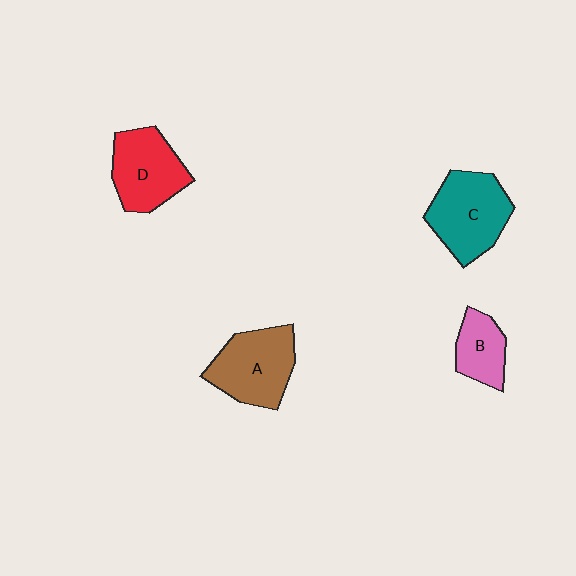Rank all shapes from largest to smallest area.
From largest to smallest: C (teal), A (brown), D (red), B (pink).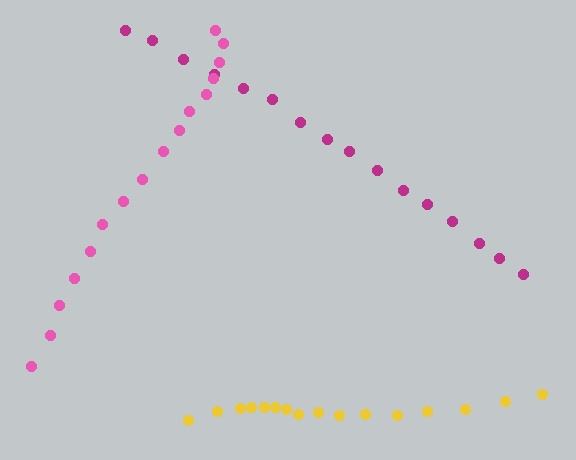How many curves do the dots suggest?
There are 3 distinct paths.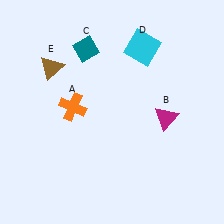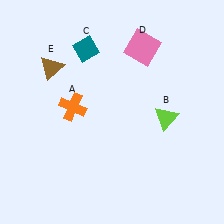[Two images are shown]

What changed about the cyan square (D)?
In Image 1, D is cyan. In Image 2, it changed to pink.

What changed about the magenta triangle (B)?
In Image 1, B is magenta. In Image 2, it changed to lime.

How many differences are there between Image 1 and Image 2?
There are 2 differences between the two images.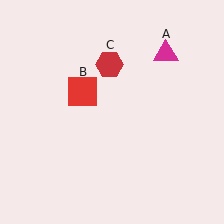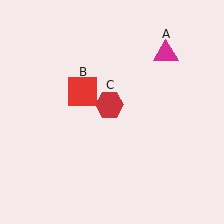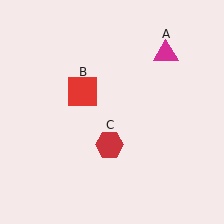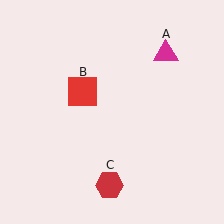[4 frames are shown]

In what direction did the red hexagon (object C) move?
The red hexagon (object C) moved down.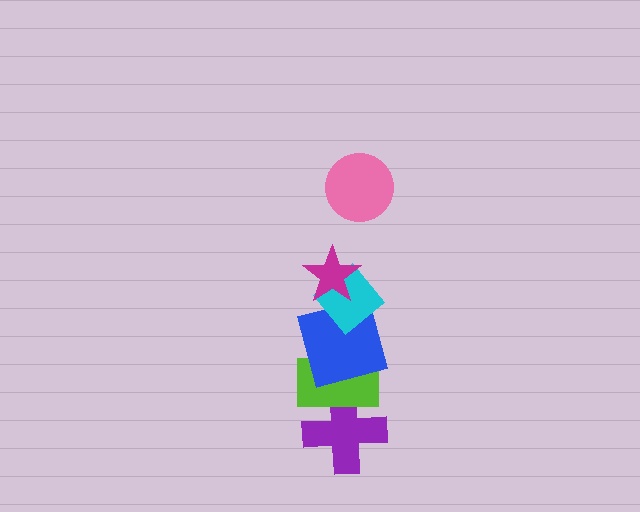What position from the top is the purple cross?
The purple cross is 6th from the top.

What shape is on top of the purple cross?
The lime rectangle is on top of the purple cross.